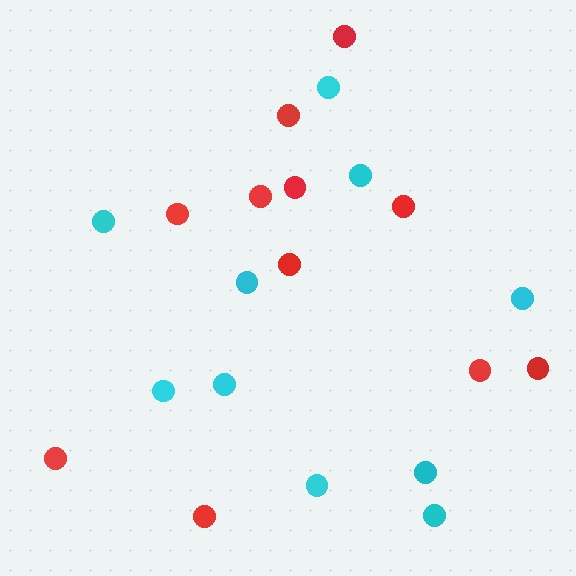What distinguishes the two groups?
There are 2 groups: one group of cyan circles (10) and one group of red circles (11).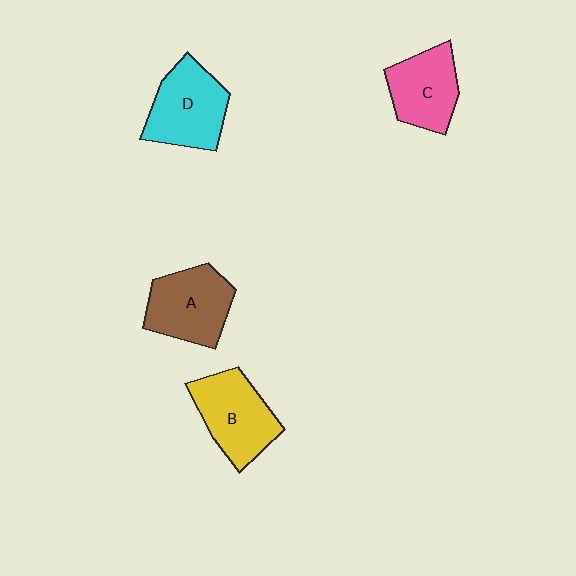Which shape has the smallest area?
Shape C (pink).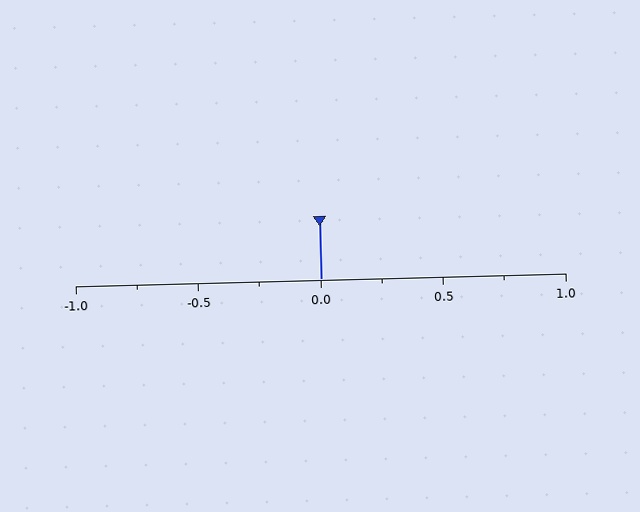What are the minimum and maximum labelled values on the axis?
The axis runs from -1.0 to 1.0.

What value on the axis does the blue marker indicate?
The marker indicates approximately 0.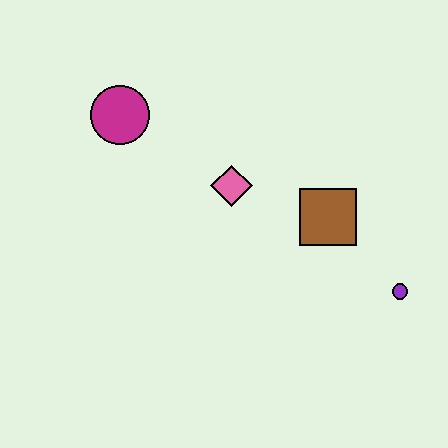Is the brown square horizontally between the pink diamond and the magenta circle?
No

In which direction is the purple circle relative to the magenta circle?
The purple circle is to the right of the magenta circle.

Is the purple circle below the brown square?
Yes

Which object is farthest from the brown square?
The magenta circle is farthest from the brown square.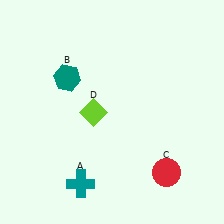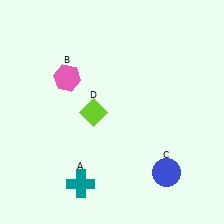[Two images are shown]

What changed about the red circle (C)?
In Image 1, C is red. In Image 2, it changed to blue.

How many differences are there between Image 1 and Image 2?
There are 2 differences between the two images.